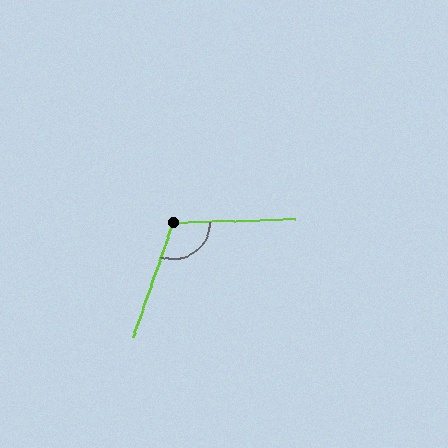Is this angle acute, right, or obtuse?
It is obtuse.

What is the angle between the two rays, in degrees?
Approximately 111 degrees.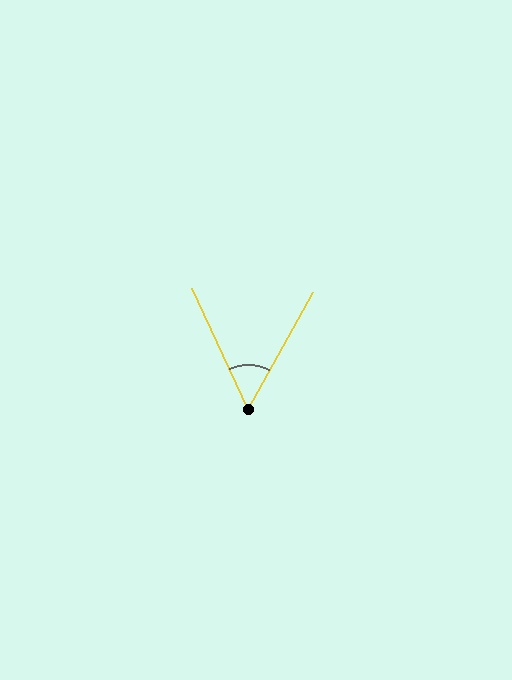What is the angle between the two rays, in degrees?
Approximately 54 degrees.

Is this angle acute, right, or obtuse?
It is acute.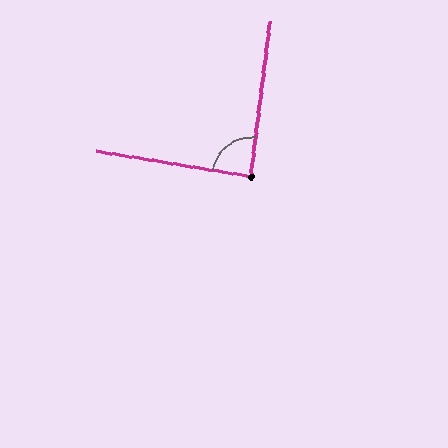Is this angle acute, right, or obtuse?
It is approximately a right angle.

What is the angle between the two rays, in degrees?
Approximately 88 degrees.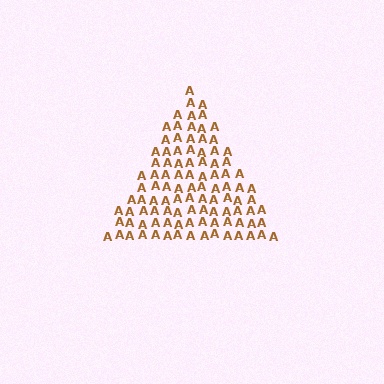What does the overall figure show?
The overall figure shows a triangle.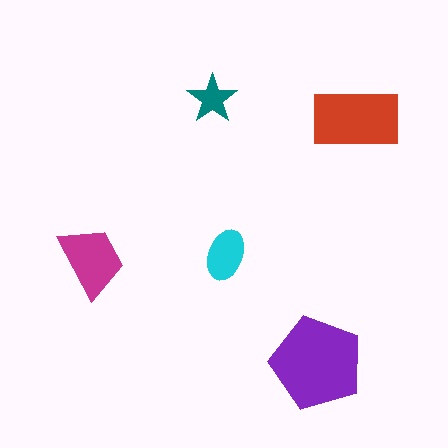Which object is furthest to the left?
The magenta trapezoid is leftmost.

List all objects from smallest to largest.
The teal star, the cyan ellipse, the magenta trapezoid, the red rectangle, the purple pentagon.